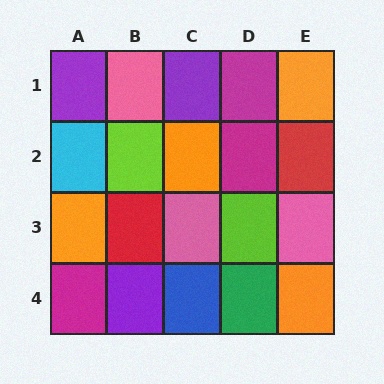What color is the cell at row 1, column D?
Magenta.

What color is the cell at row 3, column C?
Pink.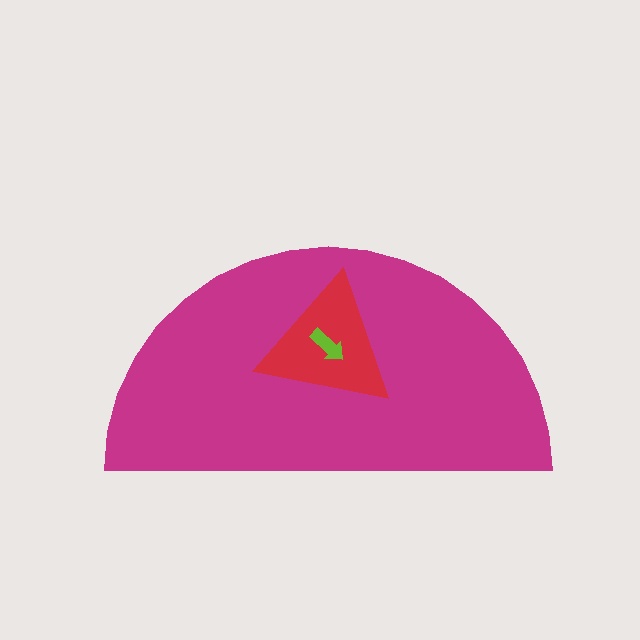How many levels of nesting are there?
3.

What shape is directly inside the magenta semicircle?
The red triangle.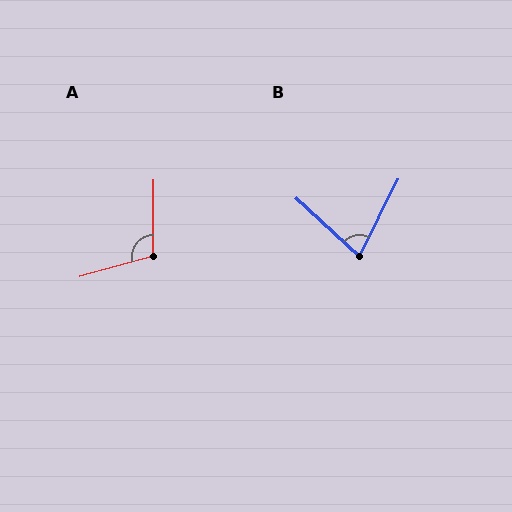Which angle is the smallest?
B, at approximately 74 degrees.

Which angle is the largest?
A, at approximately 105 degrees.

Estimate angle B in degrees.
Approximately 74 degrees.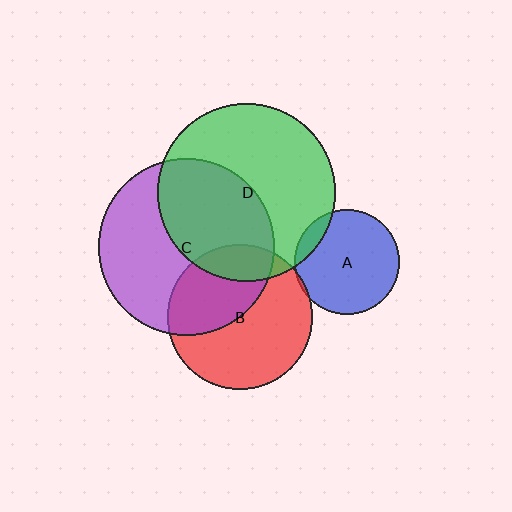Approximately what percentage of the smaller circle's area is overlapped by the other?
Approximately 45%.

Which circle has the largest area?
Circle D (green).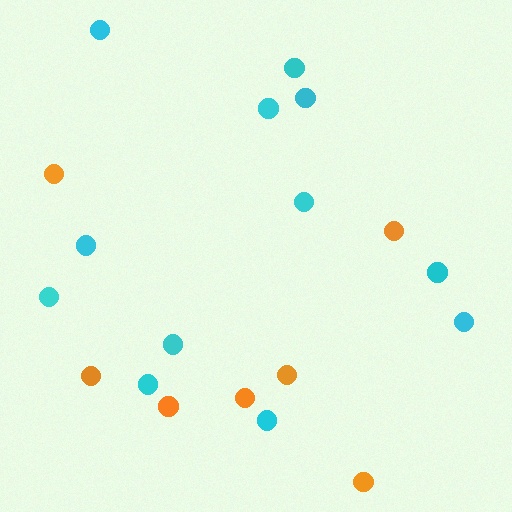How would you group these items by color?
There are 2 groups: one group of orange circles (7) and one group of cyan circles (12).